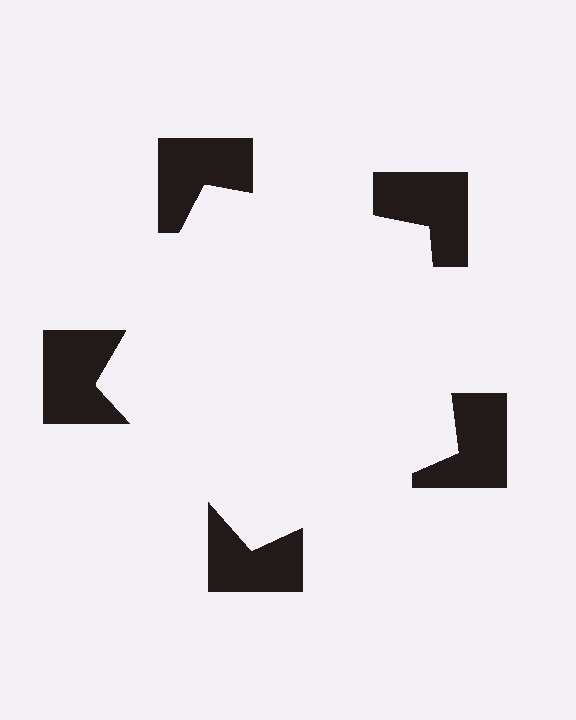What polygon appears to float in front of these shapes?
An illusory pentagon — its edges are inferred from the aligned wedge cuts in the notched squares, not physically drawn.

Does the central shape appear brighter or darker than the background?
It typically appears slightly brighter than the background, even though no actual brightness change is drawn.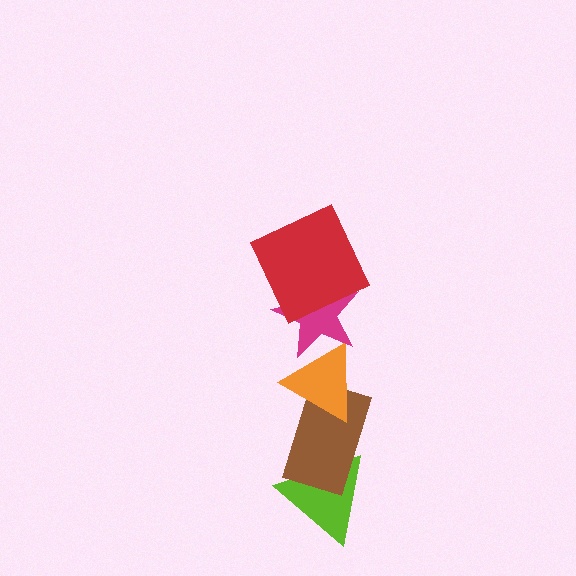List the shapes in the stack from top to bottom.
From top to bottom: the red square, the magenta star, the orange triangle, the brown rectangle, the lime triangle.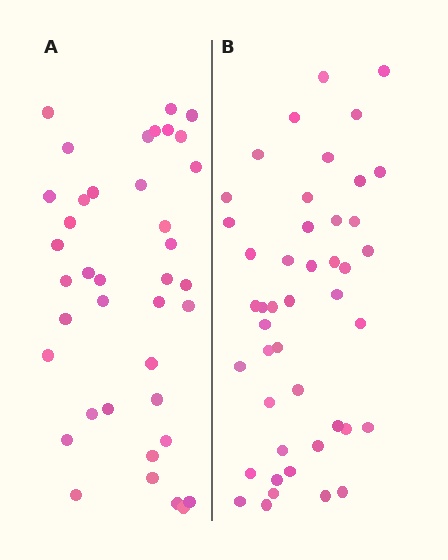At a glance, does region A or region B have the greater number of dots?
Region B (the right region) has more dots.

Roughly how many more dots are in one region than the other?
Region B has about 6 more dots than region A.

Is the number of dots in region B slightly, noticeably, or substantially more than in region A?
Region B has only slightly more — the two regions are fairly close. The ratio is roughly 1.2 to 1.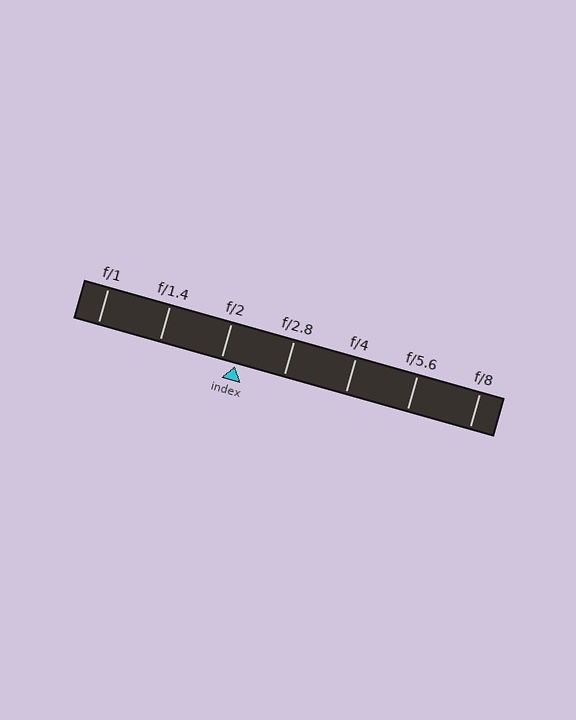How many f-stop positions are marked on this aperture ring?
There are 7 f-stop positions marked.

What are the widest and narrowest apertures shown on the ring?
The widest aperture shown is f/1 and the narrowest is f/8.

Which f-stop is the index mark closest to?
The index mark is closest to f/2.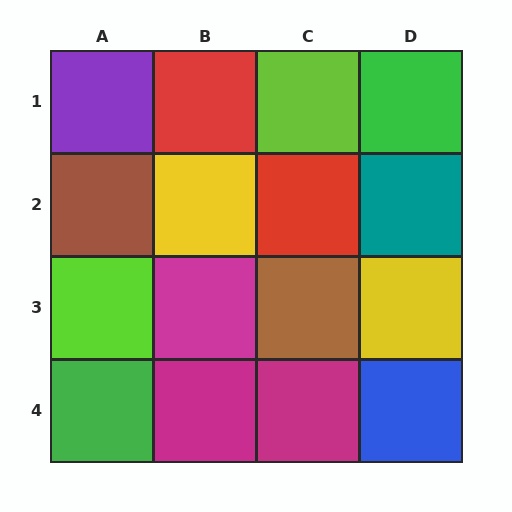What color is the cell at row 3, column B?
Magenta.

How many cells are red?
2 cells are red.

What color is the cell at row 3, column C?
Brown.